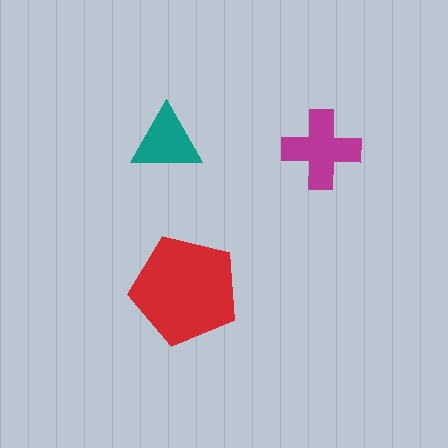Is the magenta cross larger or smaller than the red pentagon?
Smaller.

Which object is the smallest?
The teal triangle.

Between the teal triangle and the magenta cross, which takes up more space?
The magenta cross.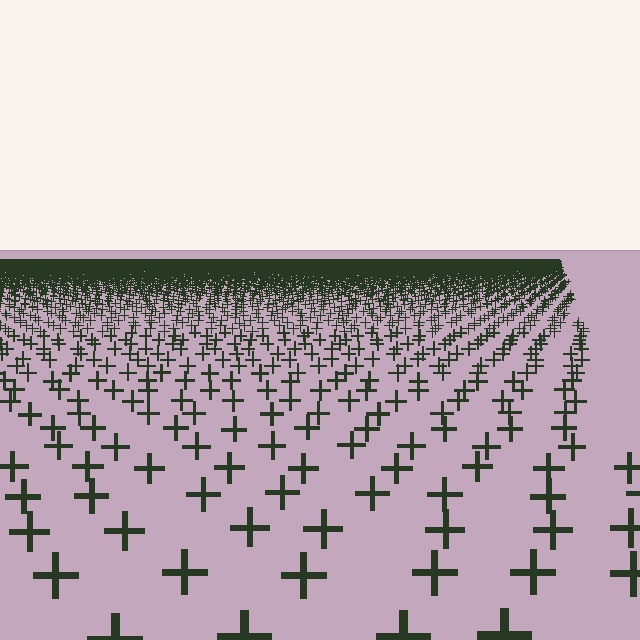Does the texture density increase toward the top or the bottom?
Density increases toward the top.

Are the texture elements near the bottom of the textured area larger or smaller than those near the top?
Larger. Near the bottom, elements are closer to the viewer and appear at a bigger on-screen size.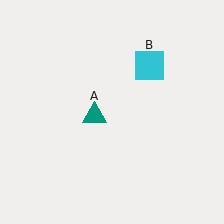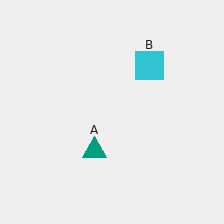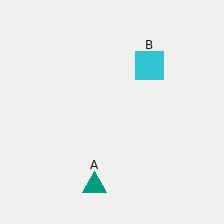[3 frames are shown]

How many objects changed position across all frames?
1 object changed position: teal triangle (object A).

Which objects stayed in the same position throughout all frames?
Cyan square (object B) remained stationary.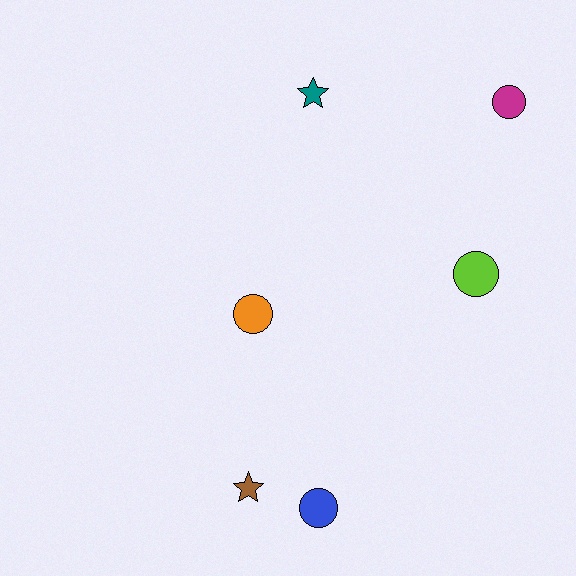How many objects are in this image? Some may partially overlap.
There are 6 objects.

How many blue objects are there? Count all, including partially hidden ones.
There is 1 blue object.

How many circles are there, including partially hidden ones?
There are 4 circles.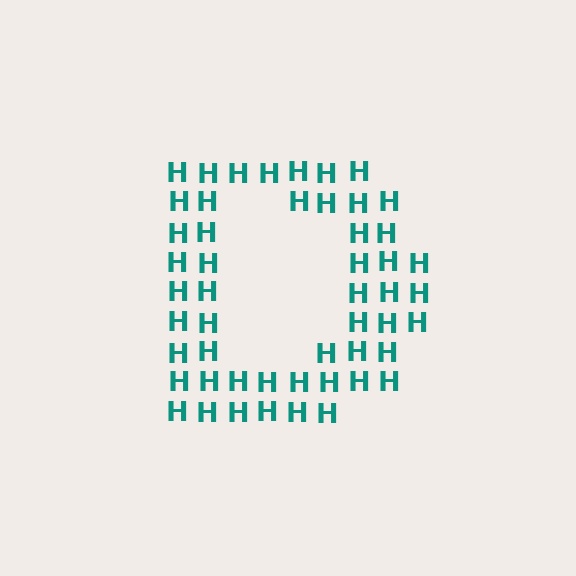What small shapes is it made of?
It is made of small letter H's.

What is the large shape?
The large shape is the letter D.